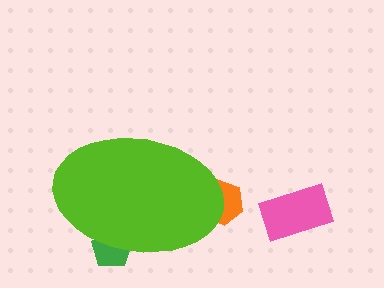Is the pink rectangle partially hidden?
No, the pink rectangle is fully visible.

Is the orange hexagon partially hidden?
Yes, the orange hexagon is partially hidden behind the lime ellipse.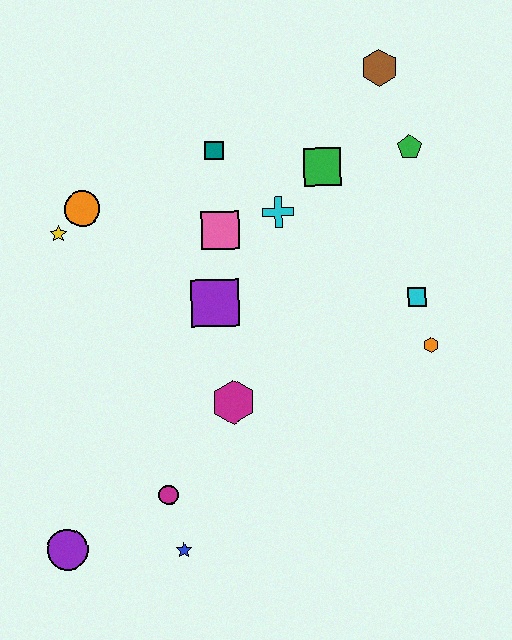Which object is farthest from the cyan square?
The purple circle is farthest from the cyan square.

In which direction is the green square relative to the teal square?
The green square is to the right of the teal square.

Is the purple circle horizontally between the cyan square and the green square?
No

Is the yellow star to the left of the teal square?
Yes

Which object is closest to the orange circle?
The yellow star is closest to the orange circle.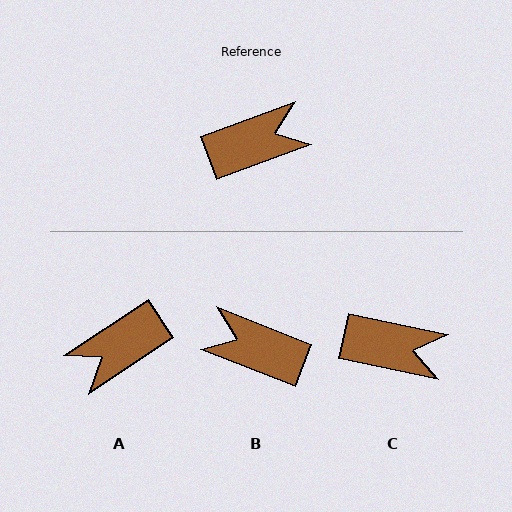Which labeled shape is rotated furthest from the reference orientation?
A, about 167 degrees away.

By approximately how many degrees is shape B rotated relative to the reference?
Approximately 138 degrees counter-clockwise.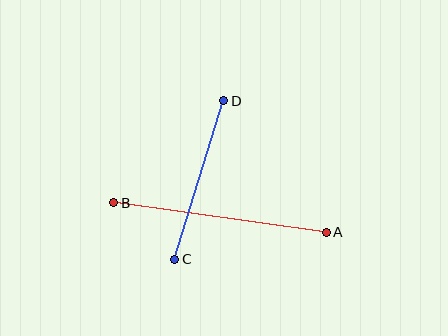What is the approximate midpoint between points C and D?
The midpoint is at approximately (199, 180) pixels.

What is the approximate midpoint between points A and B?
The midpoint is at approximately (220, 218) pixels.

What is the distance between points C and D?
The distance is approximately 166 pixels.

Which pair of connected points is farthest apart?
Points A and B are farthest apart.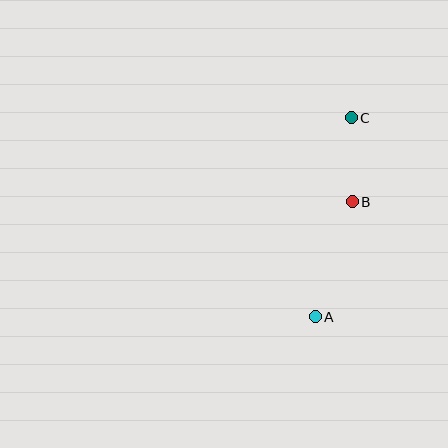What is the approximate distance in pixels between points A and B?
The distance between A and B is approximately 121 pixels.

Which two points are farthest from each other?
Points A and C are farthest from each other.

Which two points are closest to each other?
Points B and C are closest to each other.